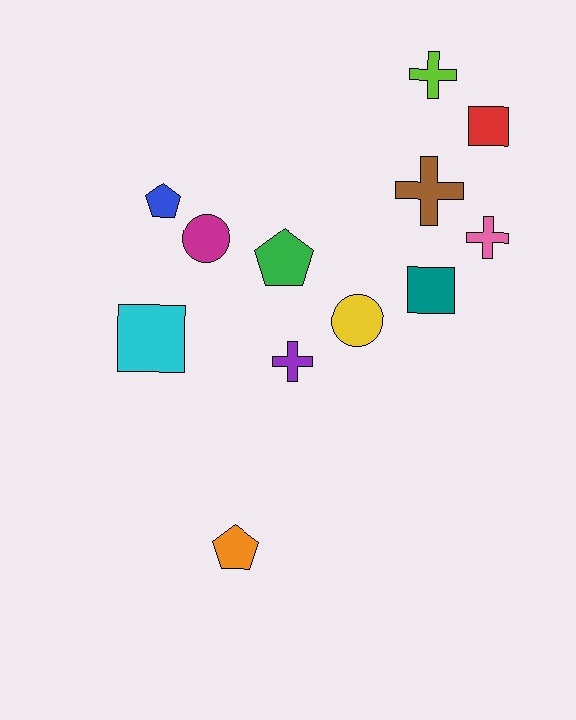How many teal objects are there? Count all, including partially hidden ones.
There is 1 teal object.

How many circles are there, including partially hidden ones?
There are 2 circles.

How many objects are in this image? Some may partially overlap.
There are 12 objects.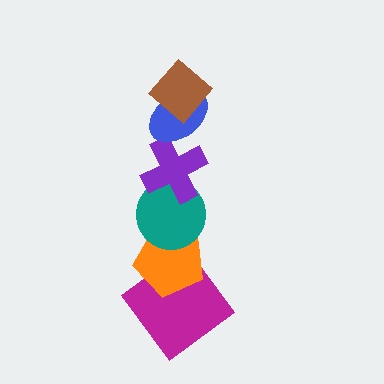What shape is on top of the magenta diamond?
The orange pentagon is on top of the magenta diamond.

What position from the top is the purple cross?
The purple cross is 3rd from the top.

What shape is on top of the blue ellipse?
The brown diamond is on top of the blue ellipse.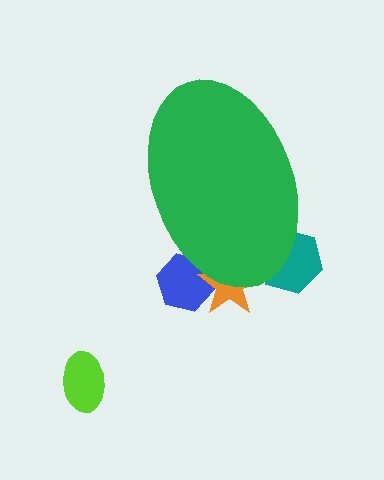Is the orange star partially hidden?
Yes, the orange star is partially hidden behind the green ellipse.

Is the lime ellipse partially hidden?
No, the lime ellipse is fully visible.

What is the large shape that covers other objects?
A green ellipse.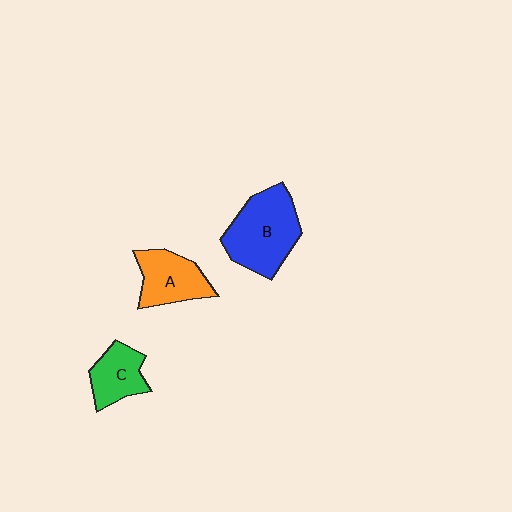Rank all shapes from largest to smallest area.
From largest to smallest: B (blue), A (orange), C (green).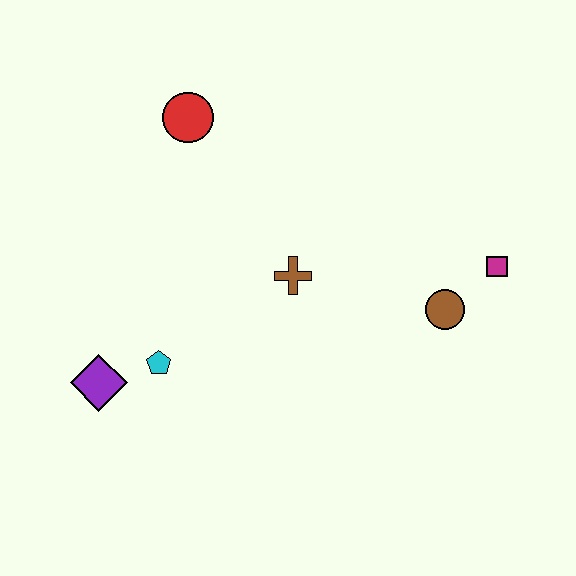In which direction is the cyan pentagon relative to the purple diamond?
The cyan pentagon is to the right of the purple diamond.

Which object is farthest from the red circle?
The magenta square is farthest from the red circle.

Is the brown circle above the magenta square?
No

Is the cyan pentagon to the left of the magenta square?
Yes